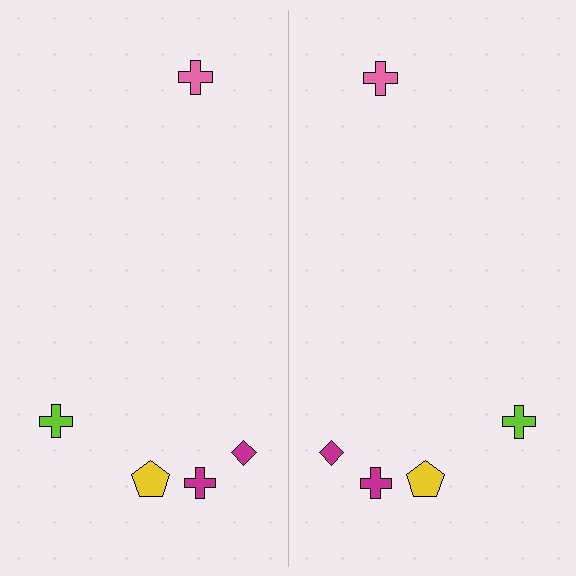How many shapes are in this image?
There are 10 shapes in this image.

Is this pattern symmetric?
Yes, this pattern has bilateral (reflection) symmetry.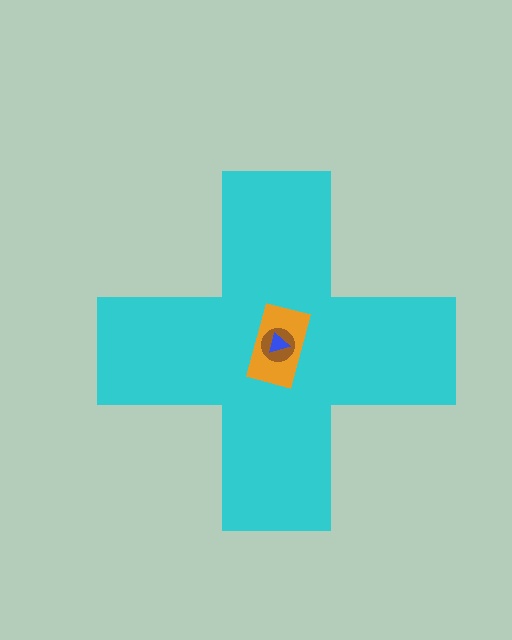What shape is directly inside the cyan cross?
The orange rectangle.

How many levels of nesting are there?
4.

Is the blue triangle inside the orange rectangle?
Yes.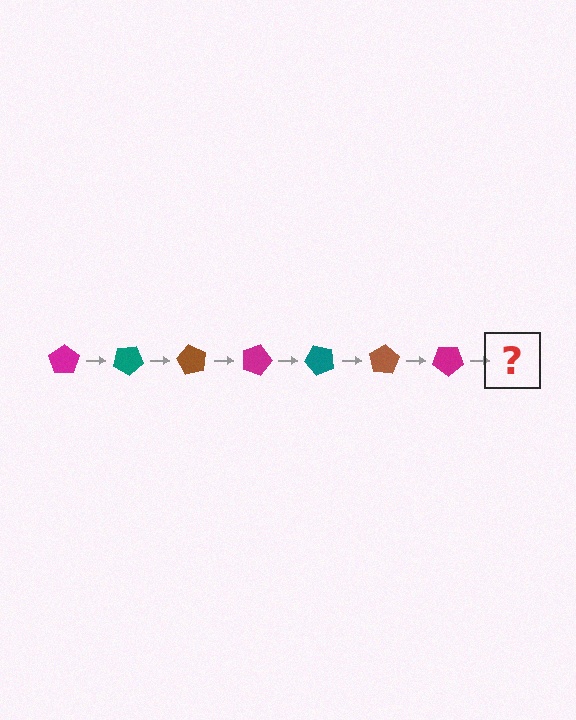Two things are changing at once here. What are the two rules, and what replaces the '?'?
The two rules are that it rotates 30 degrees each step and the color cycles through magenta, teal, and brown. The '?' should be a teal pentagon, rotated 210 degrees from the start.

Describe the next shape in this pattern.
It should be a teal pentagon, rotated 210 degrees from the start.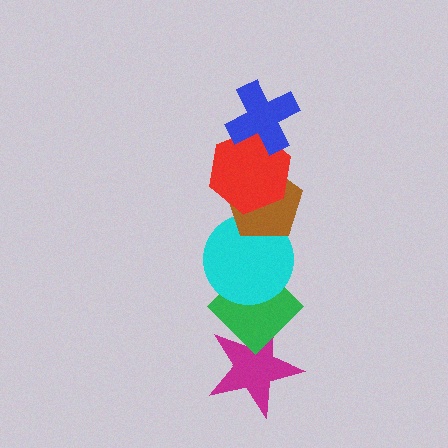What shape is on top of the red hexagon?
The blue cross is on top of the red hexagon.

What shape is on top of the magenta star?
The green diamond is on top of the magenta star.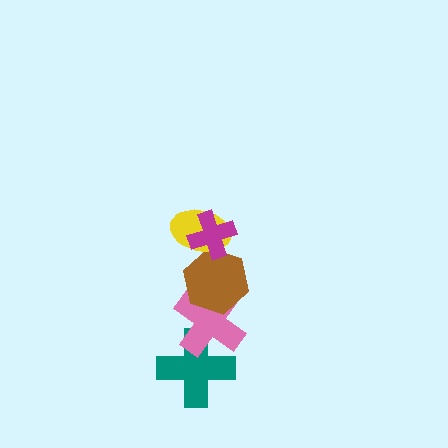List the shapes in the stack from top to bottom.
From top to bottom: the magenta cross, the yellow ellipse, the brown hexagon, the pink cross, the teal cross.